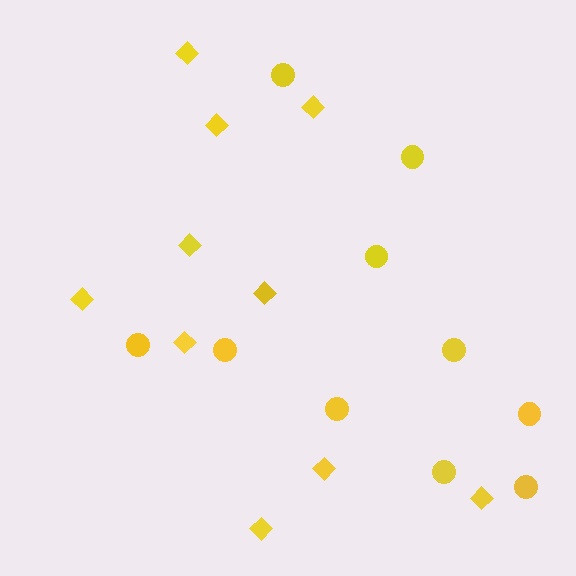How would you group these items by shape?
There are 2 groups: one group of diamonds (10) and one group of circles (10).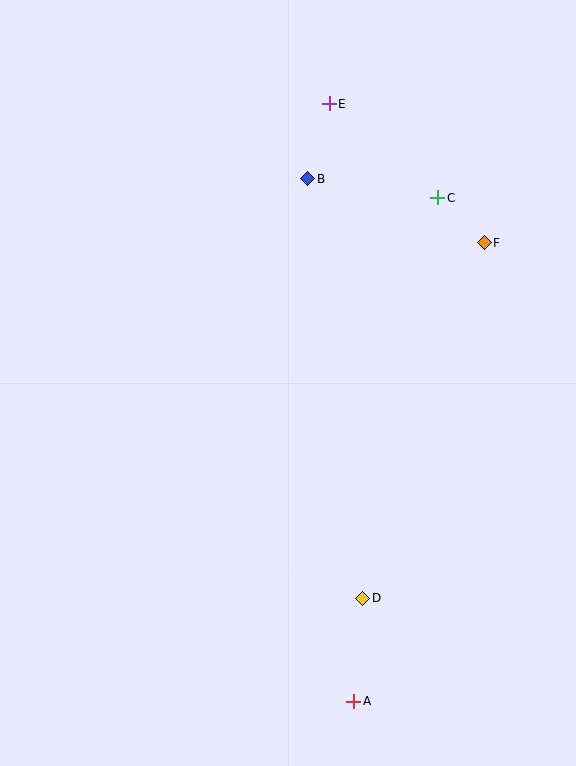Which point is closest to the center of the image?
Point B at (308, 179) is closest to the center.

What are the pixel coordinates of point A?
Point A is at (354, 701).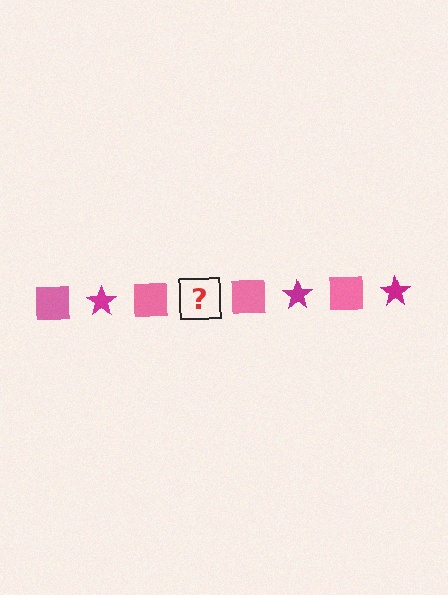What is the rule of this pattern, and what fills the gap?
The rule is that the pattern alternates between pink square and magenta star. The gap should be filled with a magenta star.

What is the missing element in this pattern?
The missing element is a magenta star.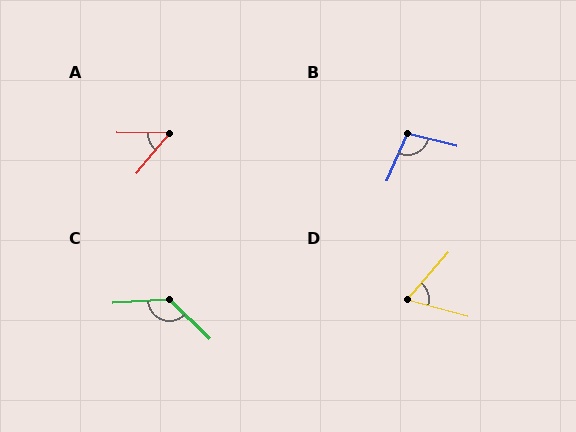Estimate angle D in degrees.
Approximately 64 degrees.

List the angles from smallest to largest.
A (51°), D (64°), B (99°), C (132°).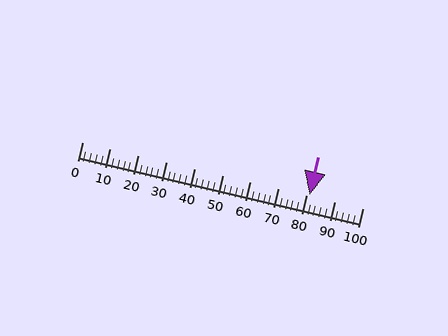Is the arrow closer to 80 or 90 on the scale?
The arrow is closer to 80.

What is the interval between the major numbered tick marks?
The major tick marks are spaced 10 units apart.